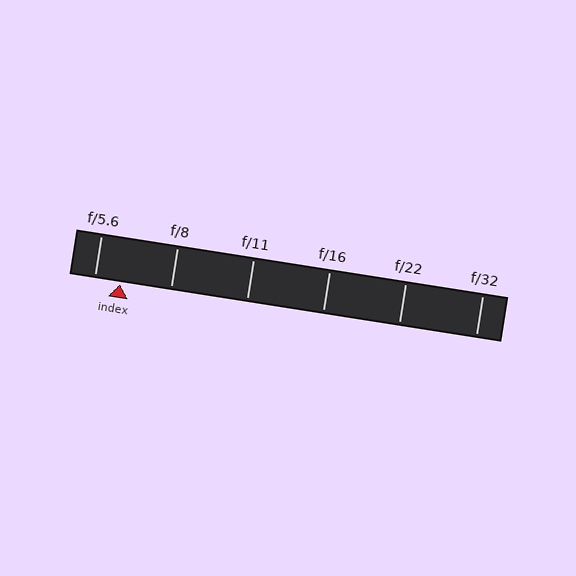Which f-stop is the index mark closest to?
The index mark is closest to f/5.6.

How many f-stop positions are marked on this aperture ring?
There are 6 f-stop positions marked.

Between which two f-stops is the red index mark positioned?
The index mark is between f/5.6 and f/8.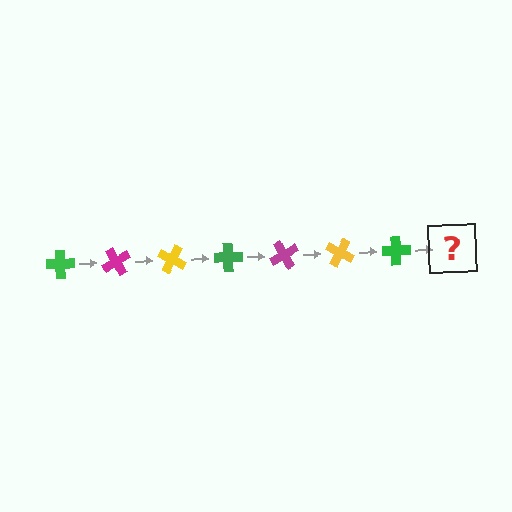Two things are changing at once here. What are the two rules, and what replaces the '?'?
The two rules are that it rotates 60 degrees each step and the color cycles through green, magenta, and yellow. The '?' should be a magenta cross, rotated 420 degrees from the start.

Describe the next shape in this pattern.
It should be a magenta cross, rotated 420 degrees from the start.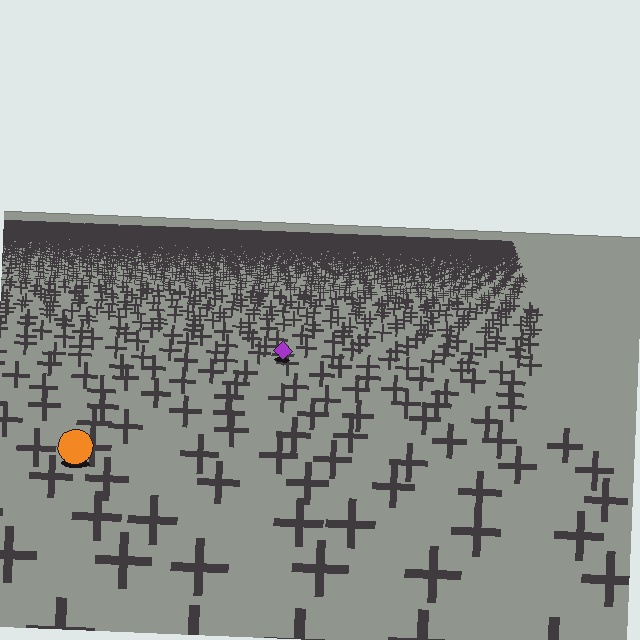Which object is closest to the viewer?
The orange circle is closest. The texture marks near it are larger and more spread out.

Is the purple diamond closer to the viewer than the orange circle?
No. The orange circle is closer — you can tell from the texture gradient: the ground texture is coarser near it.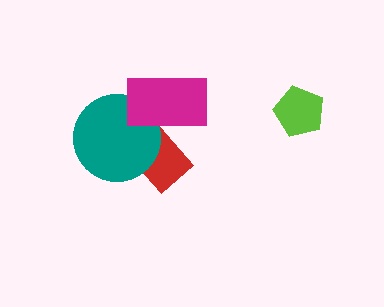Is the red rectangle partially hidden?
Yes, it is partially covered by another shape.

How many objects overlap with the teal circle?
2 objects overlap with the teal circle.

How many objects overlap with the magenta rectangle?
2 objects overlap with the magenta rectangle.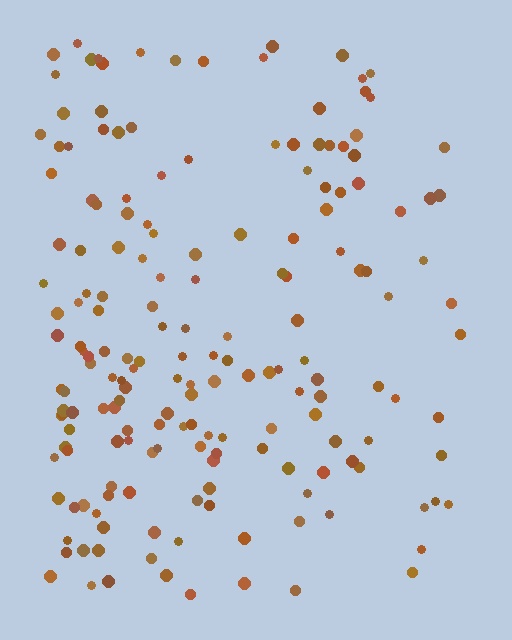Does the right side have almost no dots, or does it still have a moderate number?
Still a moderate number, just noticeably fewer than the left.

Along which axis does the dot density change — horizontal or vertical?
Horizontal.